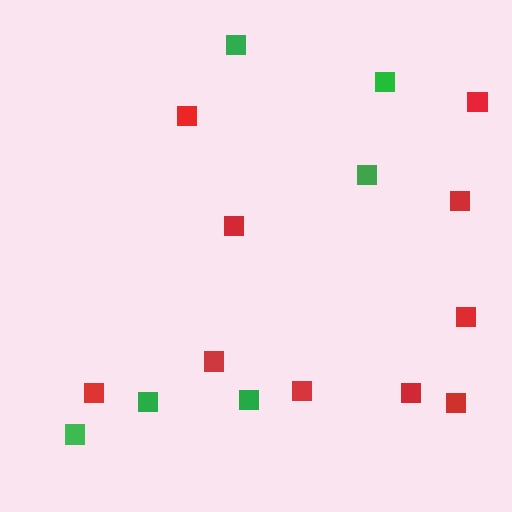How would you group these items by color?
There are 2 groups: one group of green squares (6) and one group of red squares (10).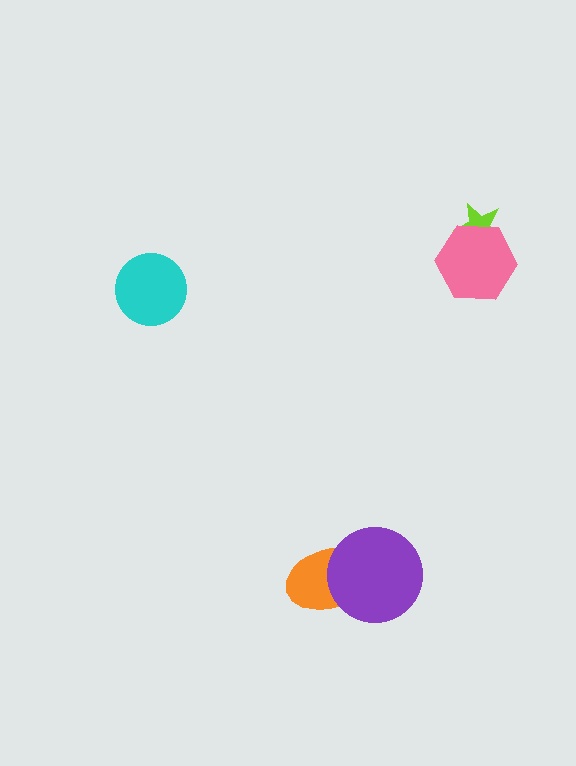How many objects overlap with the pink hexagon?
1 object overlaps with the pink hexagon.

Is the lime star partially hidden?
Yes, it is partially covered by another shape.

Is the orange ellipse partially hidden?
Yes, it is partially covered by another shape.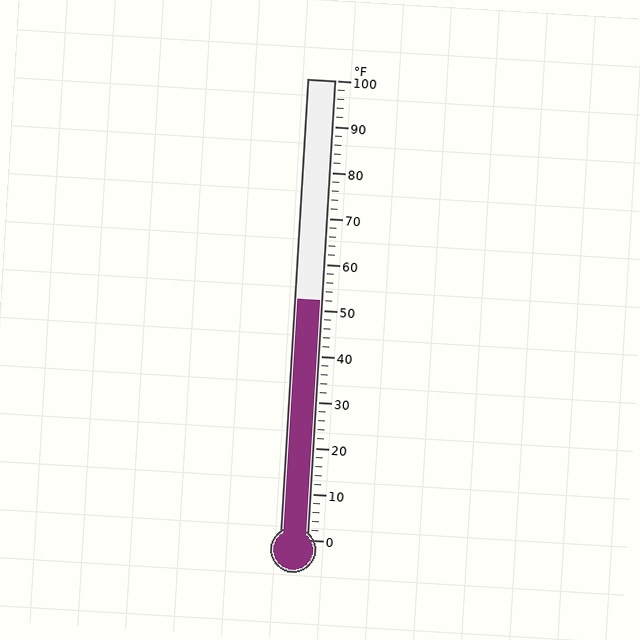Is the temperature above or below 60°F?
The temperature is below 60°F.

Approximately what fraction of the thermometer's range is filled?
The thermometer is filled to approximately 50% of its range.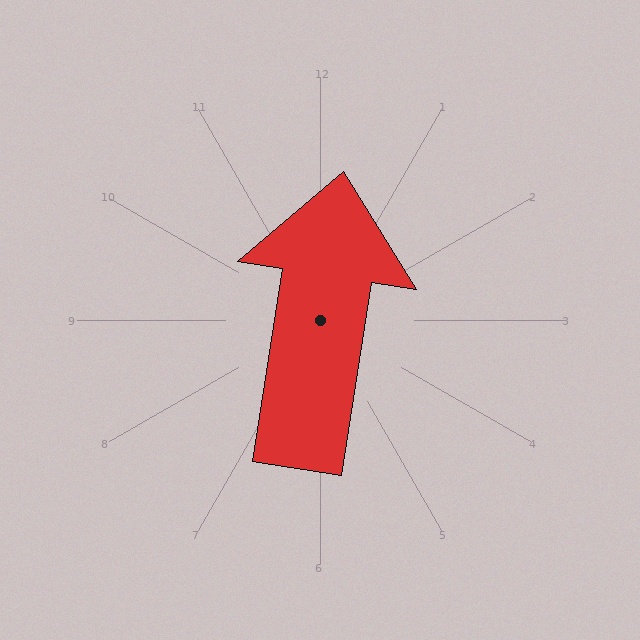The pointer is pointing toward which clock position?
Roughly 12 o'clock.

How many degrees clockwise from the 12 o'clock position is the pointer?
Approximately 9 degrees.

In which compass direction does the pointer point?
North.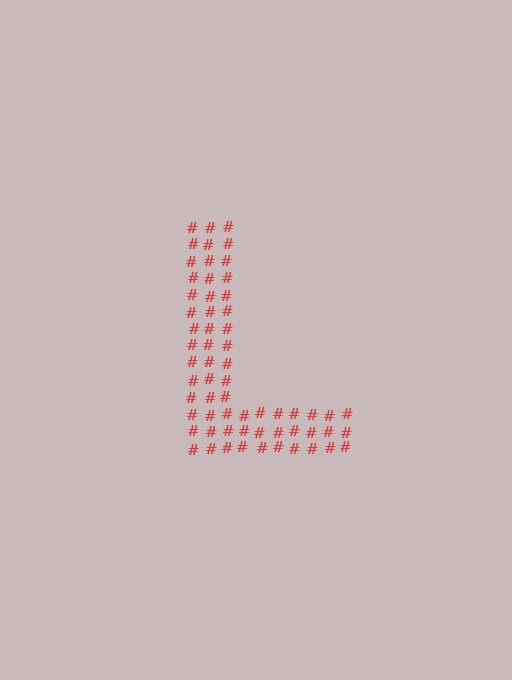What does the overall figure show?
The overall figure shows the letter L.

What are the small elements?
The small elements are hash symbols.